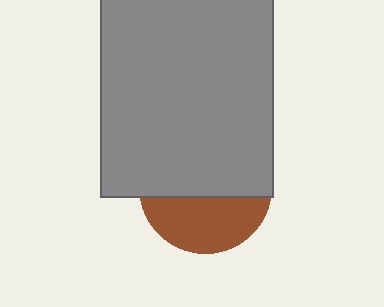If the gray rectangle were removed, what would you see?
You would see the complete brown circle.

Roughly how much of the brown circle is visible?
A small part of it is visible (roughly 40%).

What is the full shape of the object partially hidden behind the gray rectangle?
The partially hidden object is a brown circle.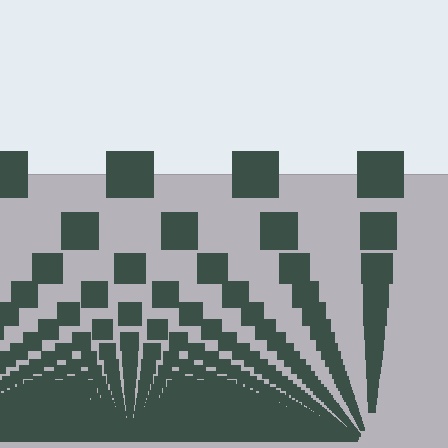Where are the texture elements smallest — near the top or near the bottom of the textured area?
Near the bottom.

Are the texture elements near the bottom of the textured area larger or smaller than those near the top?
Smaller. The gradient is inverted — elements near the bottom are smaller and denser.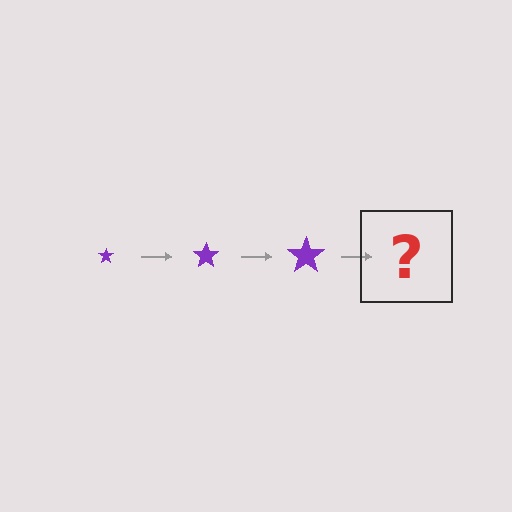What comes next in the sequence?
The next element should be a purple star, larger than the previous one.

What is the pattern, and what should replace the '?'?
The pattern is that the star gets progressively larger each step. The '?' should be a purple star, larger than the previous one.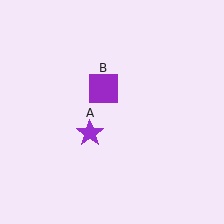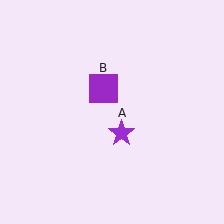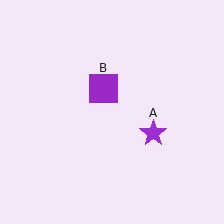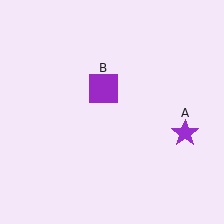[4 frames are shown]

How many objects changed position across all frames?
1 object changed position: purple star (object A).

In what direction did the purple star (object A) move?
The purple star (object A) moved right.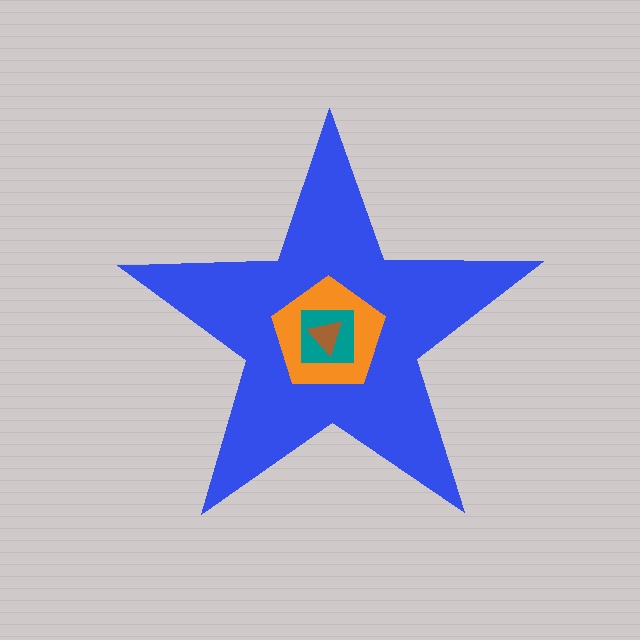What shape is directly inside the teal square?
The brown triangle.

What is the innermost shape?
The brown triangle.